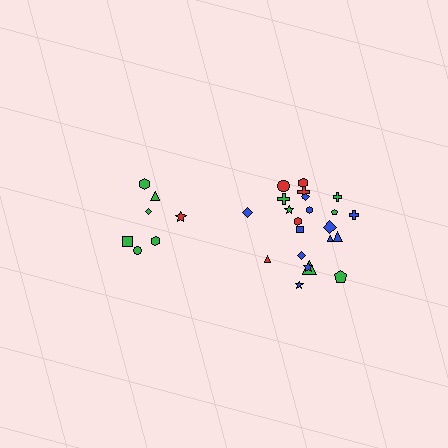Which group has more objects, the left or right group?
The right group.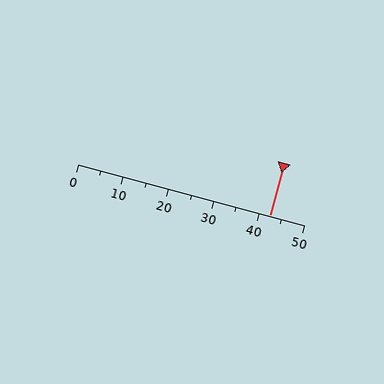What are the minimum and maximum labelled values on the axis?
The axis runs from 0 to 50.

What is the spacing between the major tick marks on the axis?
The major ticks are spaced 10 apart.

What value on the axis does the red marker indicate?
The marker indicates approximately 42.5.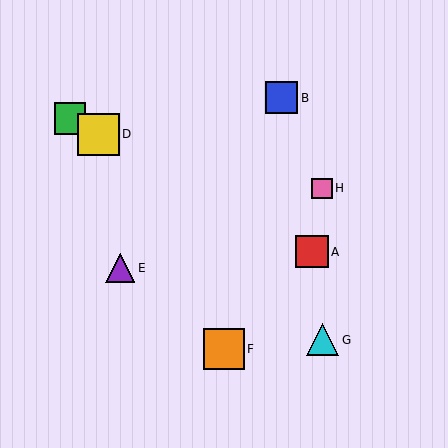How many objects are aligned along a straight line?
3 objects (A, C, D) are aligned along a straight line.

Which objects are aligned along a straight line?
Objects A, C, D are aligned along a straight line.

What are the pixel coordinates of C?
Object C is at (70, 119).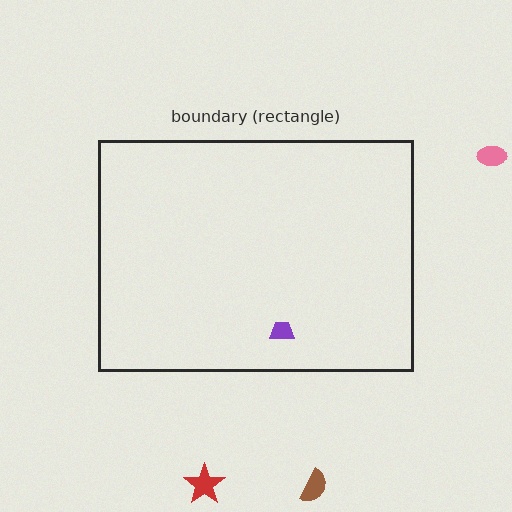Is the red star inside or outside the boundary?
Outside.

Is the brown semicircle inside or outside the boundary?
Outside.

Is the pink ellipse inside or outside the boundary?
Outside.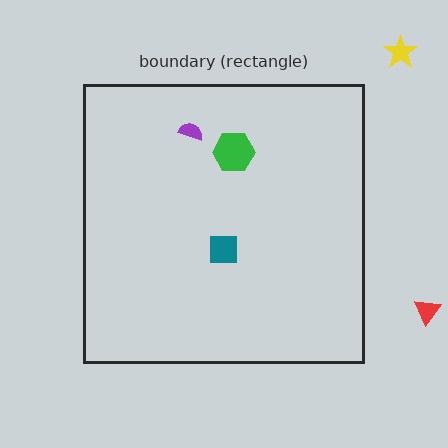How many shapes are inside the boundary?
3 inside, 2 outside.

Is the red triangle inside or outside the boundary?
Outside.